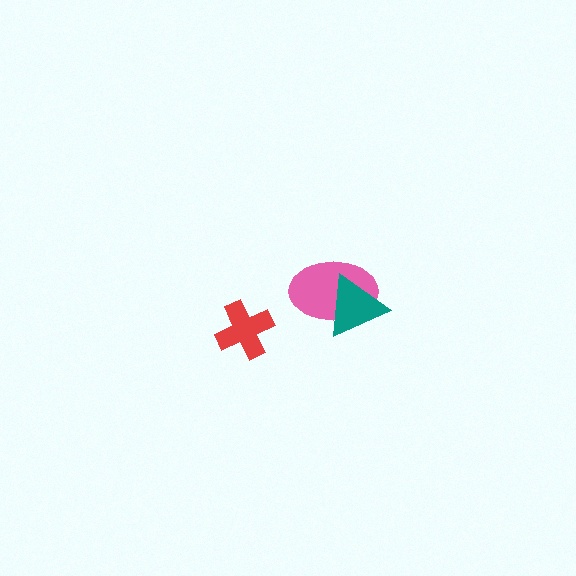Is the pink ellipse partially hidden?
Yes, it is partially covered by another shape.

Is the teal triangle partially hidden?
No, no other shape covers it.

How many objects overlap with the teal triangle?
1 object overlaps with the teal triangle.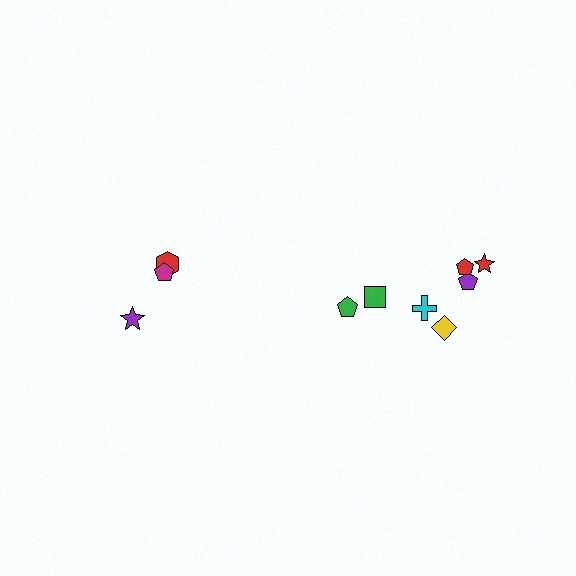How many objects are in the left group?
There are 3 objects.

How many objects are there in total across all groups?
There are 10 objects.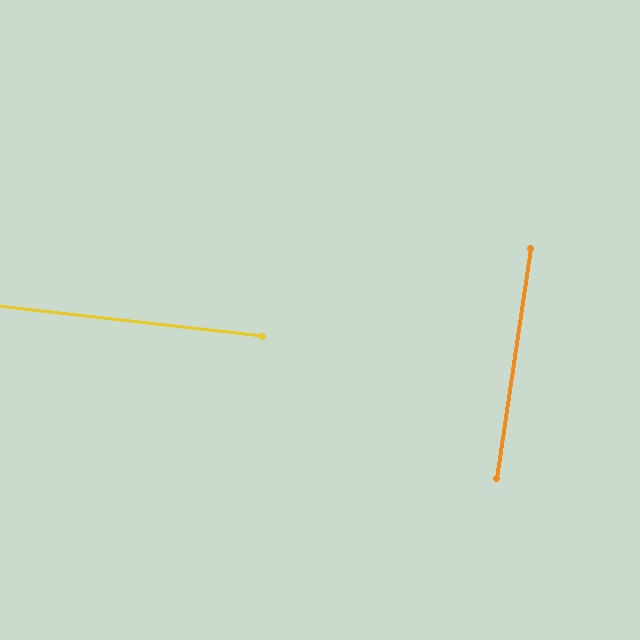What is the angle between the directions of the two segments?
Approximately 88 degrees.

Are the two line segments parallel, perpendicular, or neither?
Perpendicular — they meet at approximately 88°.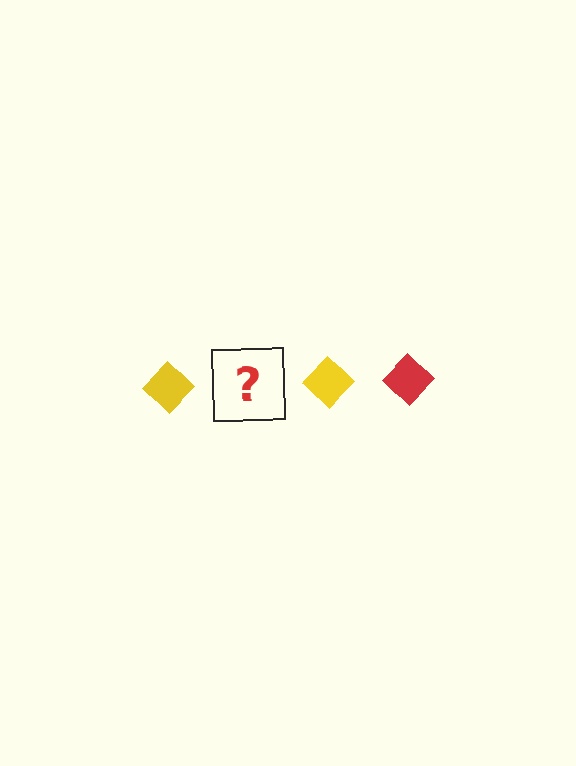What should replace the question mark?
The question mark should be replaced with a red diamond.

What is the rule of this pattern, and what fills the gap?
The rule is that the pattern cycles through yellow, red diamonds. The gap should be filled with a red diamond.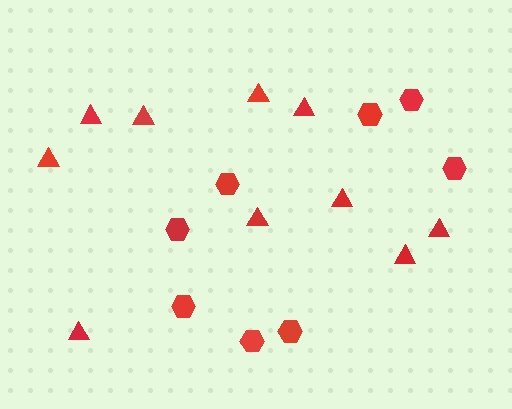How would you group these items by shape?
There are 2 groups: one group of triangles (10) and one group of hexagons (8).